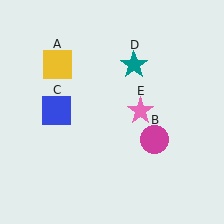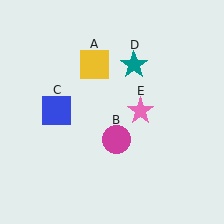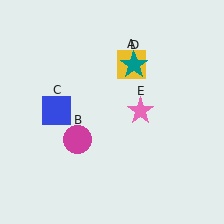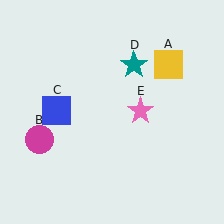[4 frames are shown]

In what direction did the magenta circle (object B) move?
The magenta circle (object B) moved left.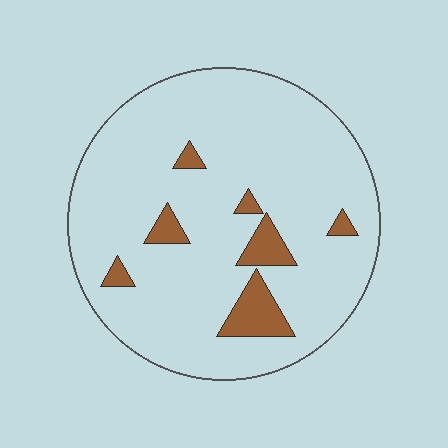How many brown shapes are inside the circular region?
7.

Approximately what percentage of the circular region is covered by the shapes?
Approximately 10%.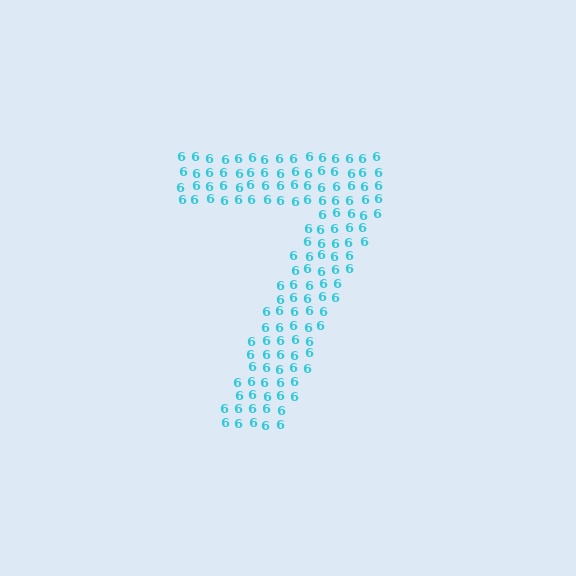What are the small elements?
The small elements are digit 6's.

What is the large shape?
The large shape is the digit 7.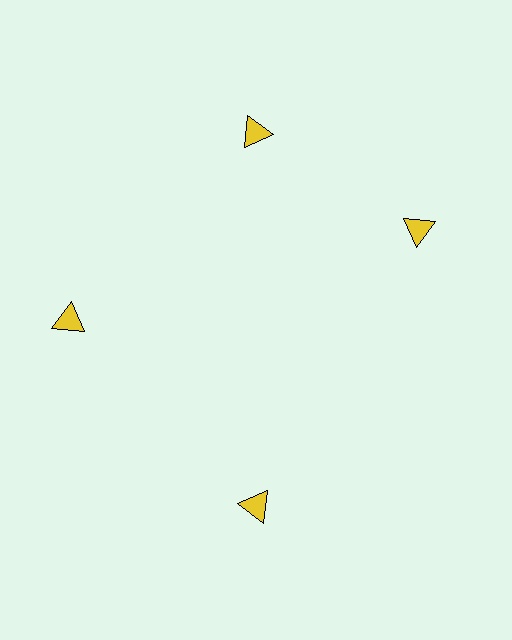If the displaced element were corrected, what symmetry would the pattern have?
It would have 4-fold rotational symmetry — the pattern would map onto itself every 90 degrees.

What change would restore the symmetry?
The symmetry would be restored by rotating it back into even spacing with its neighbors so that all 4 triangles sit at equal angles and equal distance from the center.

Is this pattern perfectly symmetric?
No. The 4 yellow triangles are arranged in a ring, but one element near the 3 o'clock position is rotated out of alignment along the ring, breaking the 4-fold rotational symmetry.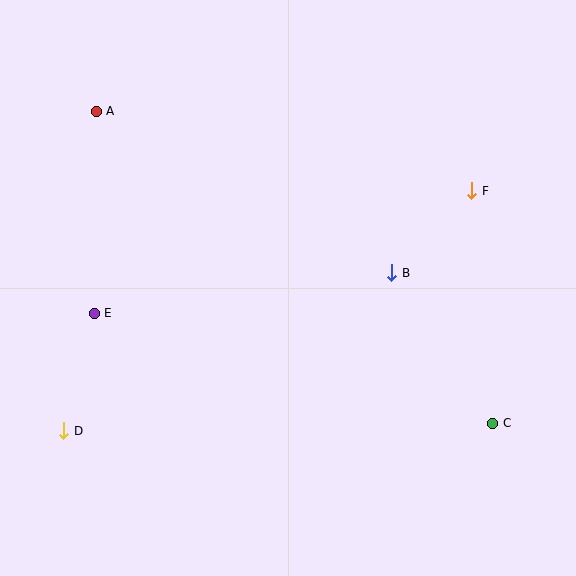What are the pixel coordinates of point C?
Point C is at (493, 423).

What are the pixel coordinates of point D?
Point D is at (64, 431).